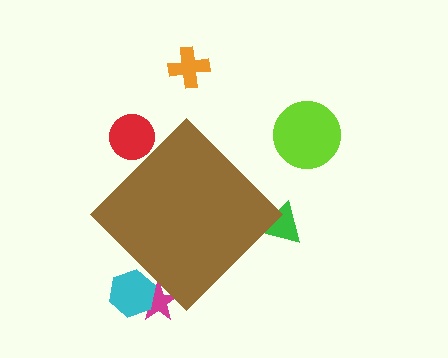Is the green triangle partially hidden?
Yes, the green triangle is partially hidden behind the brown diamond.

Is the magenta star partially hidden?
Yes, the magenta star is partially hidden behind the brown diamond.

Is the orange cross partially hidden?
No, the orange cross is fully visible.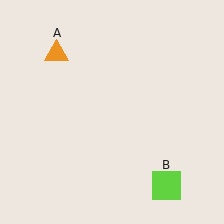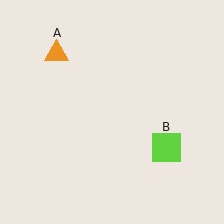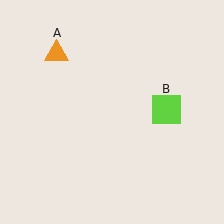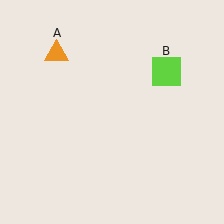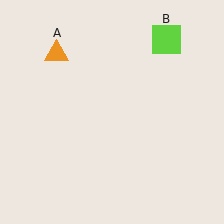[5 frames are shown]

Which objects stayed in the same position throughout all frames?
Orange triangle (object A) remained stationary.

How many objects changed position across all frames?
1 object changed position: lime square (object B).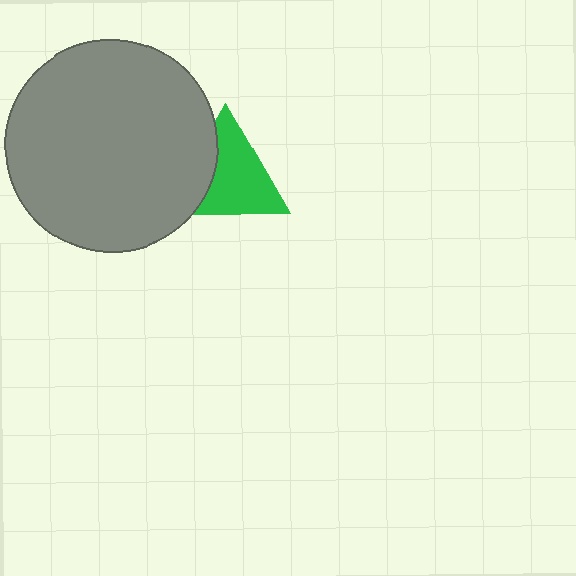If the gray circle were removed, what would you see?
You would see the complete green triangle.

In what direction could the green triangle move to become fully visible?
The green triangle could move right. That would shift it out from behind the gray circle entirely.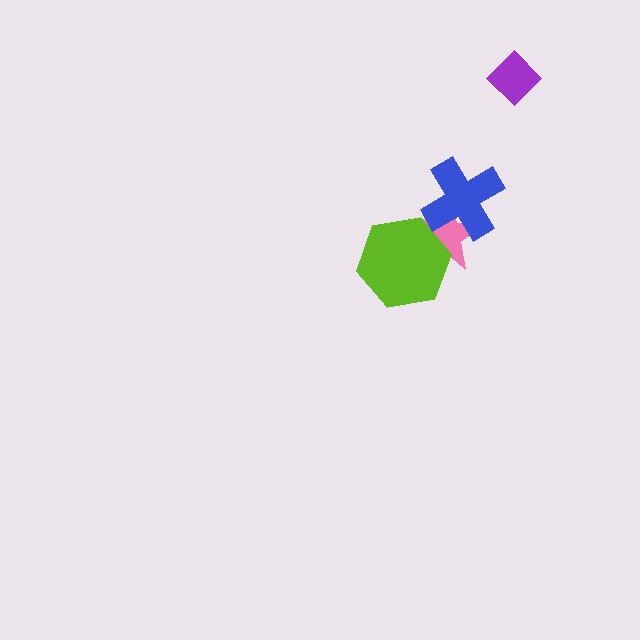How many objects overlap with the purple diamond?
0 objects overlap with the purple diamond.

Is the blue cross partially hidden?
No, no other shape covers it.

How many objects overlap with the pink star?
2 objects overlap with the pink star.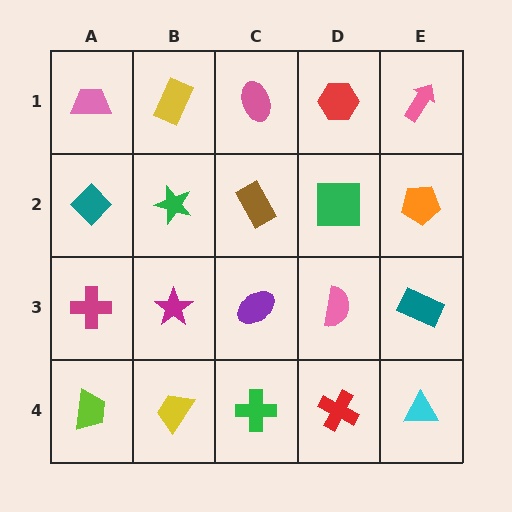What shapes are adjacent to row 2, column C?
A pink ellipse (row 1, column C), a purple ellipse (row 3, column C), a green star (row 2, column B), a green square (row 2, column D).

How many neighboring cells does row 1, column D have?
3.